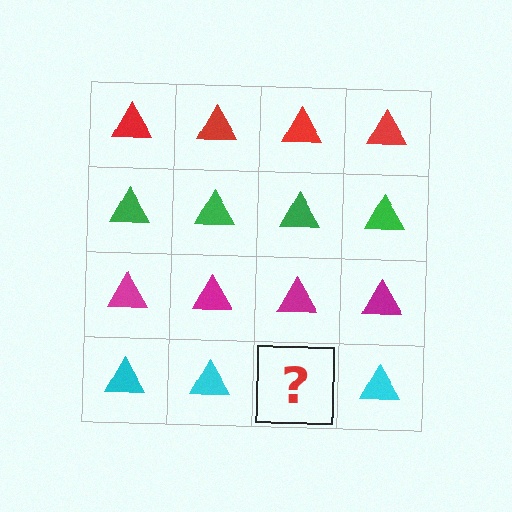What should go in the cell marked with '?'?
The missing cell should contain a cyan triangle.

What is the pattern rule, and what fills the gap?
The rule is that each row has a consistent color. The gap should be filled with a cyan triangle.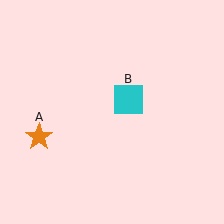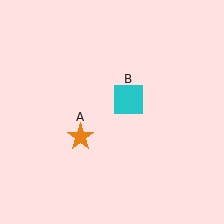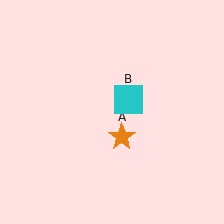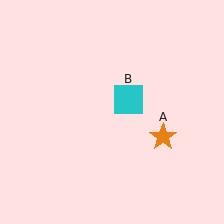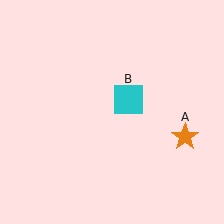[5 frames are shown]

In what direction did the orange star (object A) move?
The orange star (object A) moved right.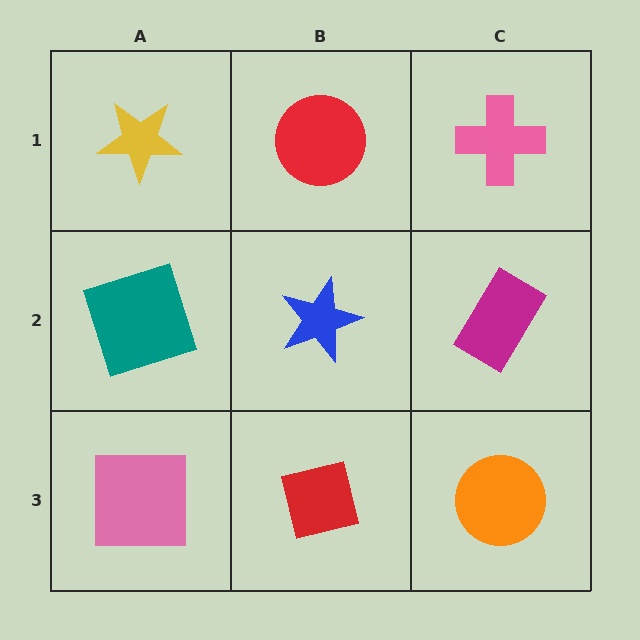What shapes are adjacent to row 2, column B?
A red circle (row 1, column B), a red square (row 3, column B), a teal square (row 2, column A), a magenta rectangle (row 2, column C).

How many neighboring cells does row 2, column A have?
3.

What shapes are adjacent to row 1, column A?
A teal square (row 2, column A), a red circle (row 1, column B).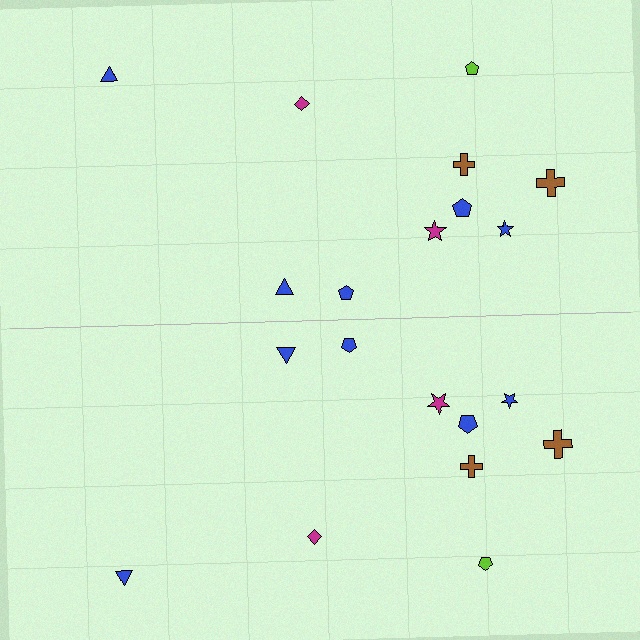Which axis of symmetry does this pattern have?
The pattern has a horizontal axis of symmetry running through the center of the image.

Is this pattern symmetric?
Yes, this pattern has bilateral (reflection) symmetry.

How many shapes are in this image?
There are 20 shapes in this image.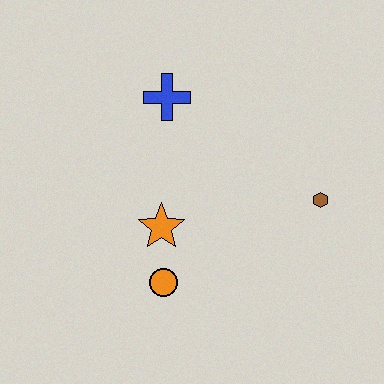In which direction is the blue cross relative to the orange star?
The blue cross is above the orange star.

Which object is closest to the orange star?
The orange circle is closest to the orange star.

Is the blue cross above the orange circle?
Yes